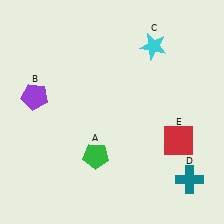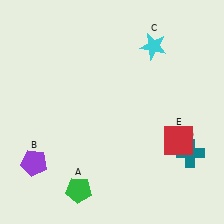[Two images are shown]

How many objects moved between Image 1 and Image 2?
3 objects moved between the two images.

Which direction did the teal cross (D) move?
The teal cross (D) moved up.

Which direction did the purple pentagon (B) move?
The purple pentagon (B) moved down.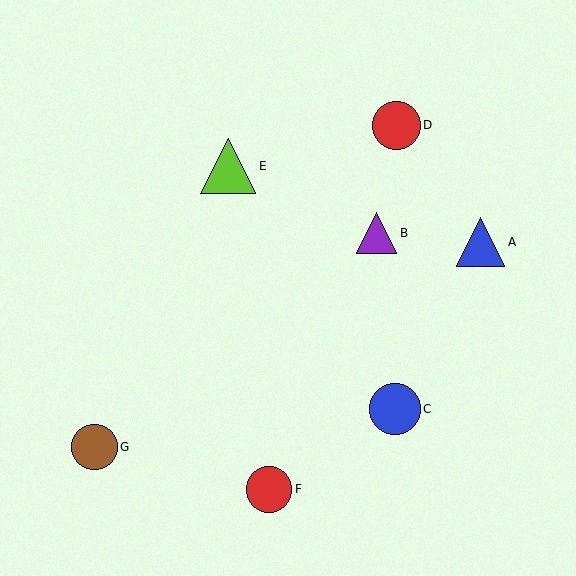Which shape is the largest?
The lime triangle (labeled E) is the largest.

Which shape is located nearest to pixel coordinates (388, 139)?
The red circle (labeled D) at (396, 125) is nearest to that location.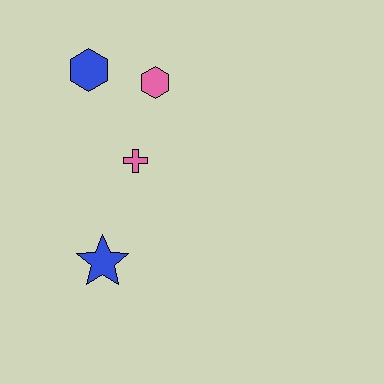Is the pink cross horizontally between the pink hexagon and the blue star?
Yes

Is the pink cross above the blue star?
Yes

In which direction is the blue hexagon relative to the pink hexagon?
The blue hexagon is to the left of the pink hexagon.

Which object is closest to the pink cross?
The pink hexagon is closest to the pink cross.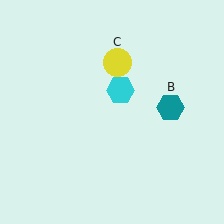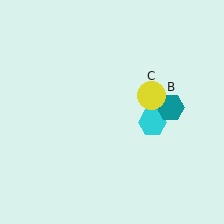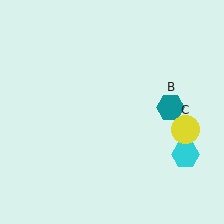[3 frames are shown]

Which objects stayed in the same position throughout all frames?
Teal hexagon (object B) remained stationary.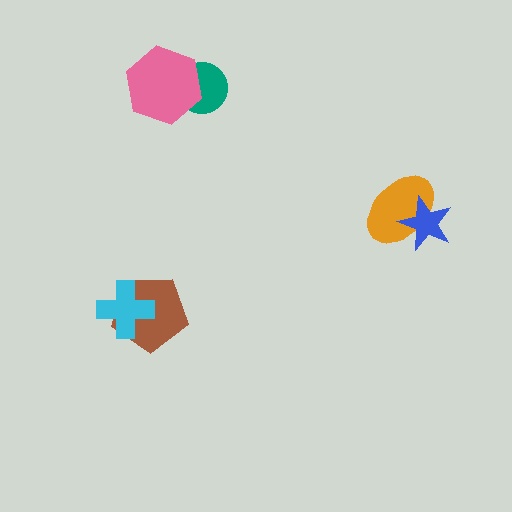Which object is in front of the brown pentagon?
The cyan cross is in front of the brown pentagon.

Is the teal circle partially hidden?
Yes, it is partially covered by another shape.